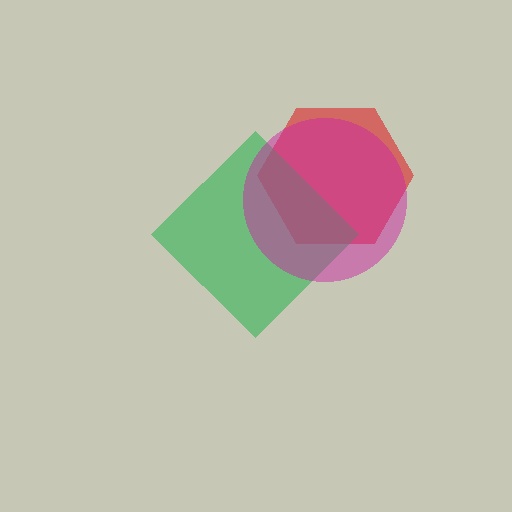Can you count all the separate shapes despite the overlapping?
Yes, there are 3 separate shapes.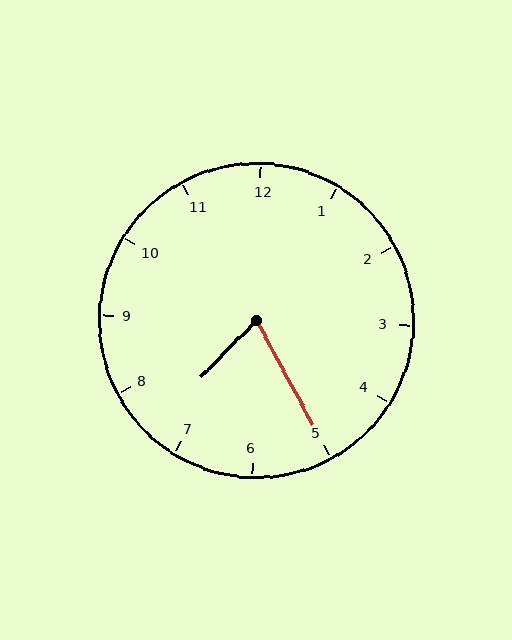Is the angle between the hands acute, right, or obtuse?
It is acute.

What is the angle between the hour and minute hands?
Approximately 72 degrees.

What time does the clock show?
7:25.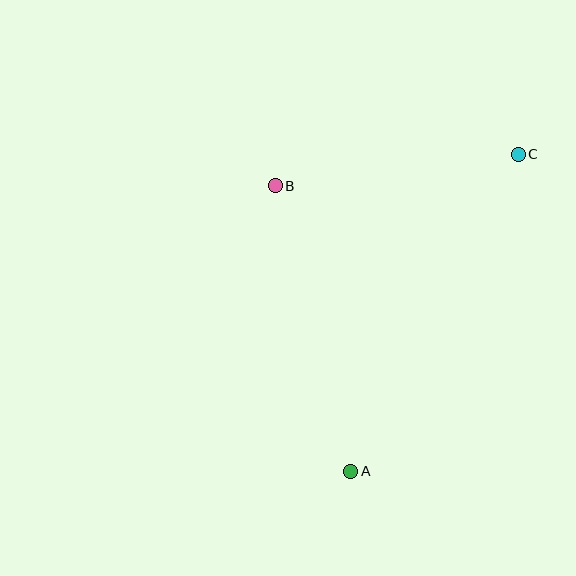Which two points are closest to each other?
Points B and C are closest to each other.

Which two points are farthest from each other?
Points A and C are farthest from each other.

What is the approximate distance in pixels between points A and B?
The distance between A and B is approximately 295 pixels.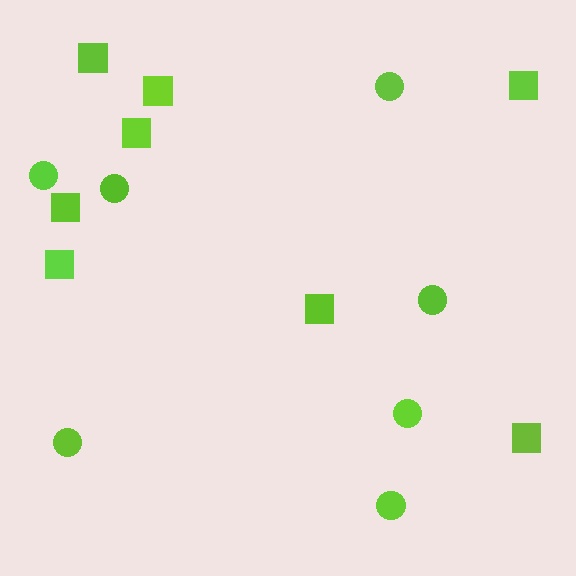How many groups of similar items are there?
There are 2 groups: one group of squares (8) and one group of circles (7).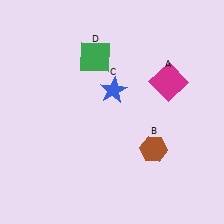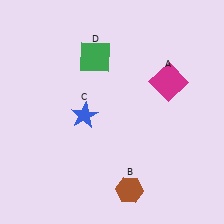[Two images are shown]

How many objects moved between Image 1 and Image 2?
2 objects moved between the two images.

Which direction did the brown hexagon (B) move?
The brown hexagon (B) moved down.